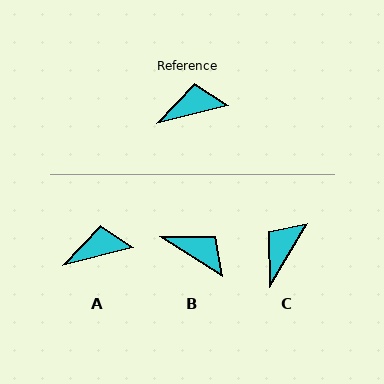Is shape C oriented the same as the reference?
No, it is off by about 44 degrees.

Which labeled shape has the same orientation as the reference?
A.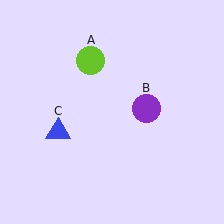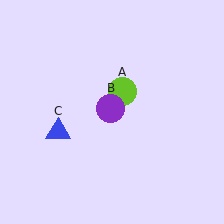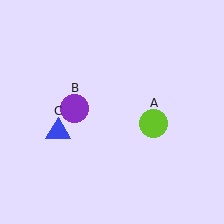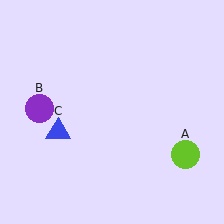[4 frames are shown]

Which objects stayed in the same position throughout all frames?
Blue triangle (object C) remained stationary.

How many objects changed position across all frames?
2 objects changed position: lime circle (object A), purple circle (object B).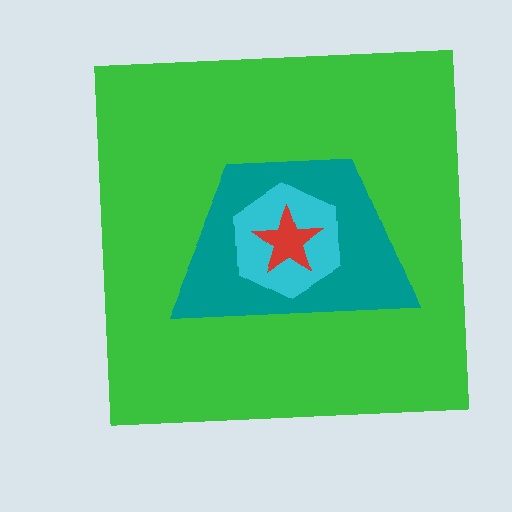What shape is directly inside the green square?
The teal trapezoid.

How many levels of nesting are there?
4.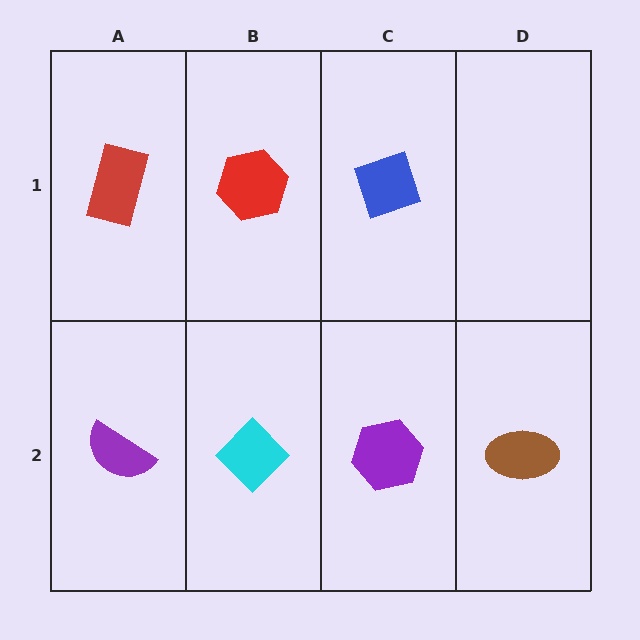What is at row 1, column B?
A red hexagon.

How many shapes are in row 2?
4 shapes.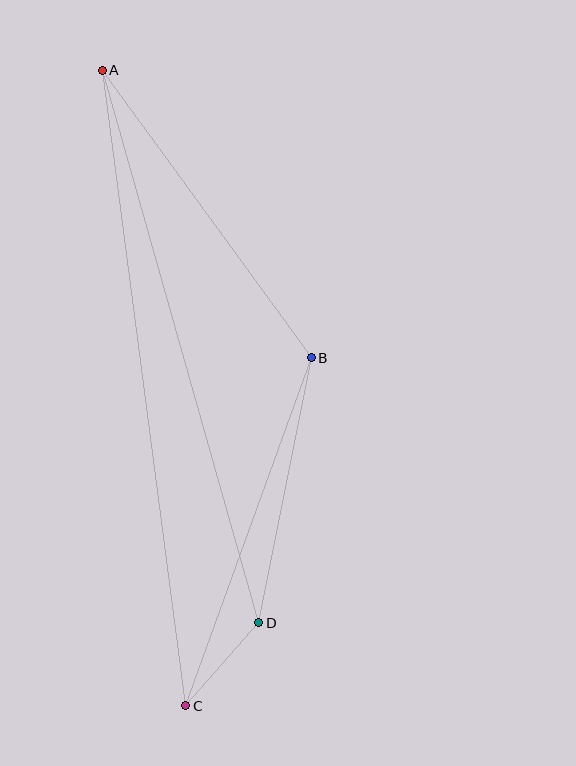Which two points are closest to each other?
Points C and D are closest to each other.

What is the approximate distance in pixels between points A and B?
The distance between A and B is approximately 355 pixels.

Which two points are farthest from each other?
Points A and C are farthest from each other.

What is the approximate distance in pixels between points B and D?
The distance between B and D is approximately 270 pixels.